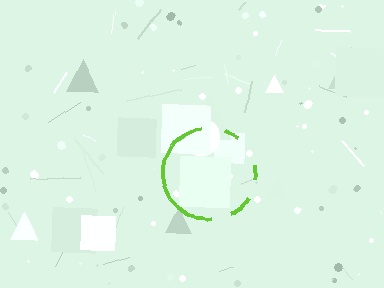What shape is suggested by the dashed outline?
The dashed outline suggests a circle.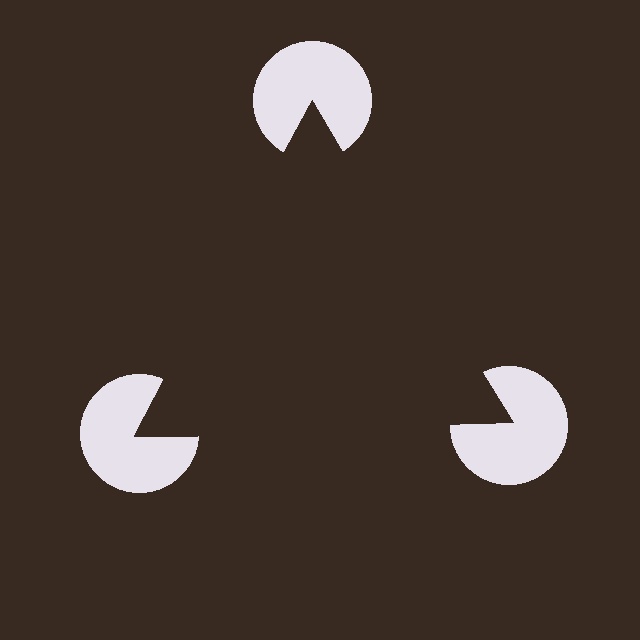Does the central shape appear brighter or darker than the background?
It typically appears slightly darker than the background, even though no actual brightness change is drawn.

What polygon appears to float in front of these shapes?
An illusory triangle — its edges are inferred from the aligned wedge cuts in the pac-man discs, not physically drawn.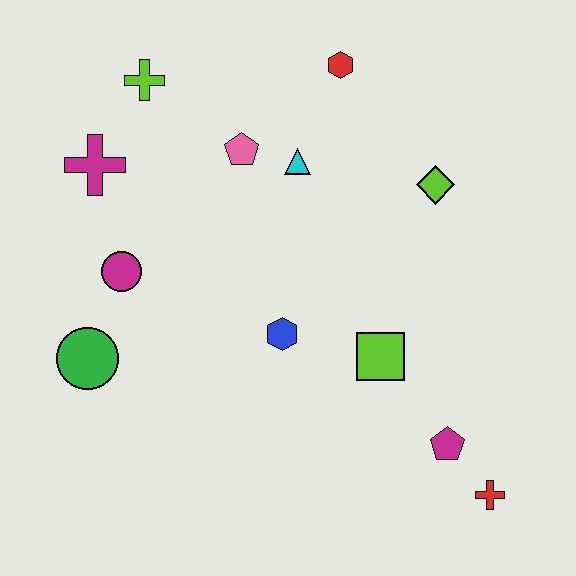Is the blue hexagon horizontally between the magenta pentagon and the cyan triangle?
No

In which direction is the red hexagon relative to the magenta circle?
The red hexagon is to the right of the magenta circle.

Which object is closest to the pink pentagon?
The cyan triangle is closest to the pink pentagon.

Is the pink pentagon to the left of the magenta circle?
No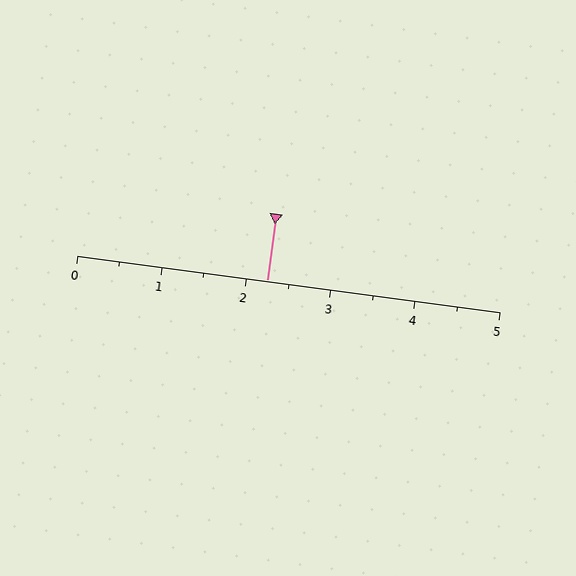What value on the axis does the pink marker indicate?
The marker indicates approximately 2.2.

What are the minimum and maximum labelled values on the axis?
The axis runs from 0 to 5.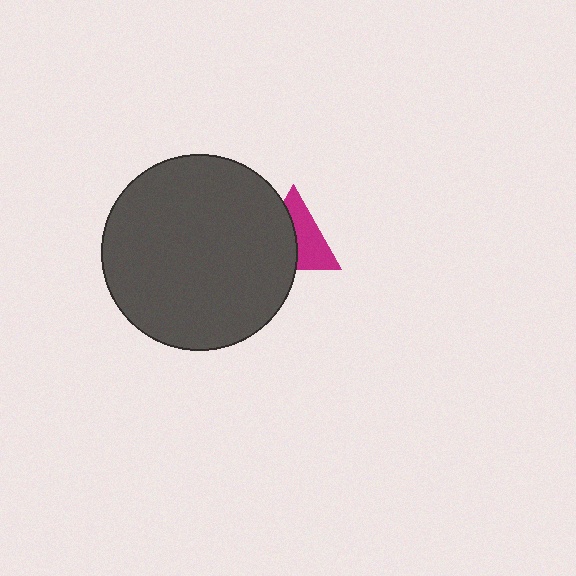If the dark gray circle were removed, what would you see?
You would see the complete magenta triangle.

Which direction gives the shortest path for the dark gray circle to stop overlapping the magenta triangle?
Moving left gives the shortest separation.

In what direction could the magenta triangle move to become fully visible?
The magenta triangle could move right. That would shift it out from behind the dark gray circle entirely.